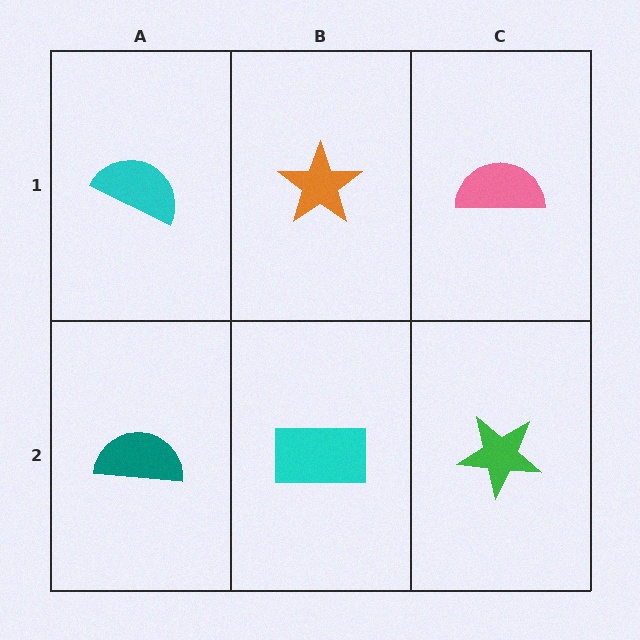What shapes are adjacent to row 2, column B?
An orange star (row 1, column B), a teal semicircle (row 2, column A), a green star (row 2, column C).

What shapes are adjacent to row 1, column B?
A cyan rectangle (row 2, column B), a cyan semicircle (row 1, column A), a pink semicircle (row 1, column C).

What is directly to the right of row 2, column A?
A cyan rectangle.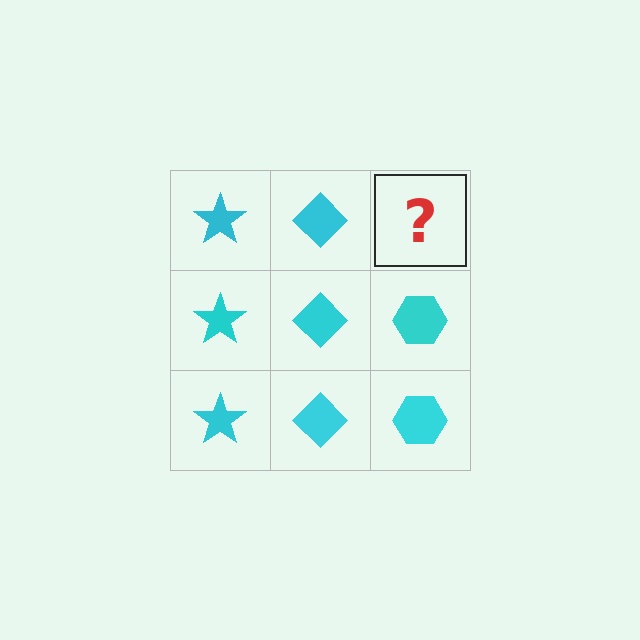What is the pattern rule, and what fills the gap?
The rule is that each column has a consistent shape. The gap should be filled with a cyan hexagon.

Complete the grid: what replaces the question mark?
The question mark should be replaced with a cyan hexagon.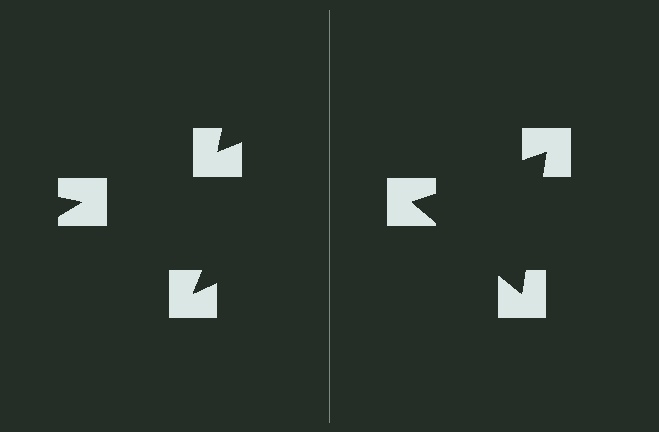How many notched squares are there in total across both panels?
6 — 3 on each side.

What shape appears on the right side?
An illusory triangle.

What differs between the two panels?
The notched squares are positioned identically on both sides; only the wedge orientations differ. On the right they align to a triangle; on the left they are misaligned.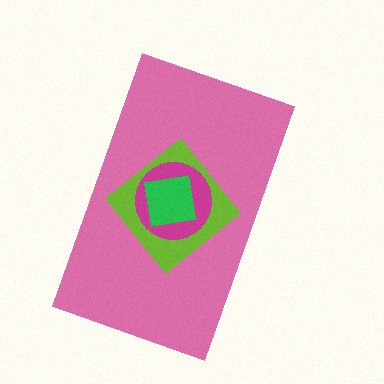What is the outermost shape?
The pink rectangle.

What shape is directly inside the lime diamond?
The magenta circle.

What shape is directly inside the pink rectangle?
The lime diamond.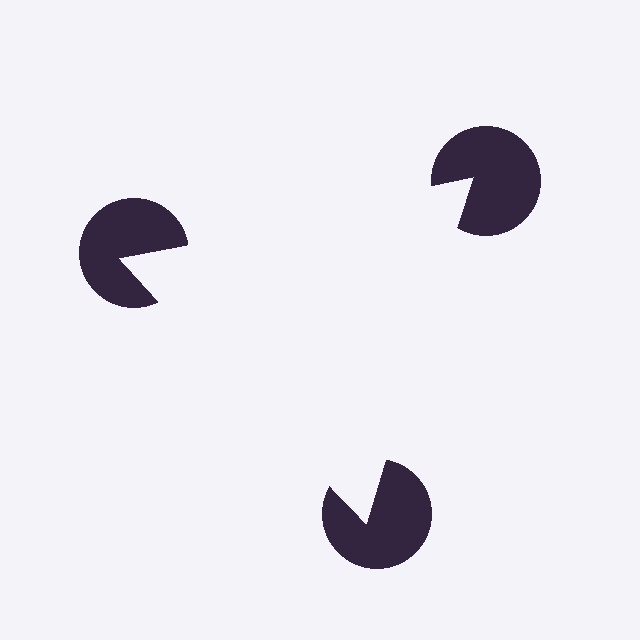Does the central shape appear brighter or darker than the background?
It typically appears slightly brighter than the background, even though no actual brightness change is drawn.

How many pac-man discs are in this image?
There are 3 — one at each vertex of the illusory triangle.